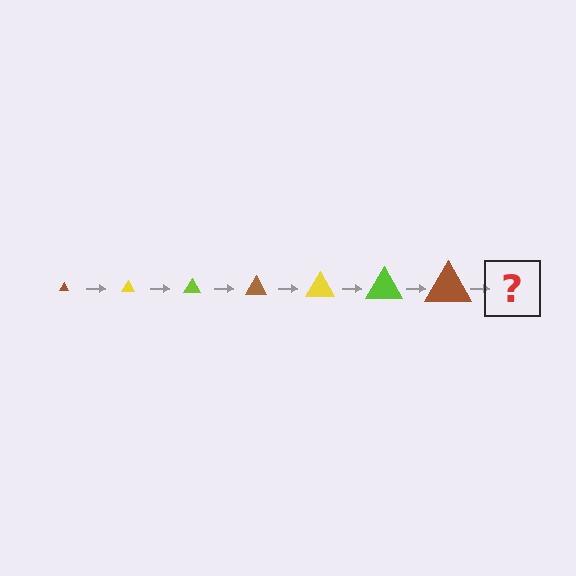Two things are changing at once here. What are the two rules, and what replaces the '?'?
The two rules are that the triangle grows larger each step and the color cycles through brown, yellow, and lime. The '?' should be a yellow triangle, larger than the previous one.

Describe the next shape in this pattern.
It should be a yellow triangle, larger than the previous one.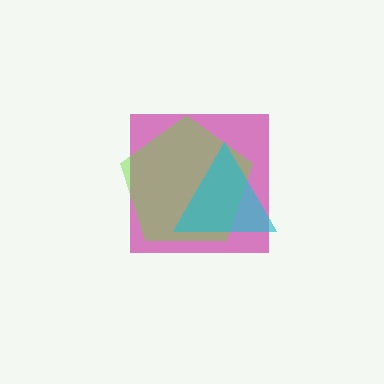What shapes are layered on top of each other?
The layered shapes are: a magenta square, a lime pentagon, a cyan triangle.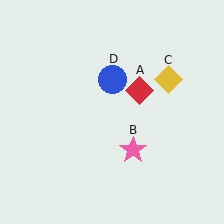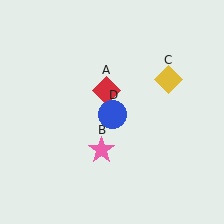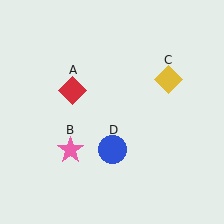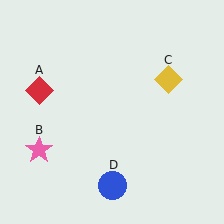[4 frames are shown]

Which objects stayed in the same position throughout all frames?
Yellow diamond (object C) remained stationary.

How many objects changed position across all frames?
3 objects changed position: red diamond (object A), pink star (object B), blue circle (object D).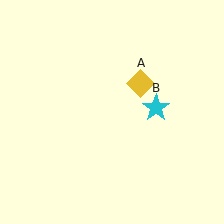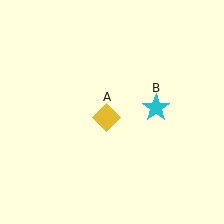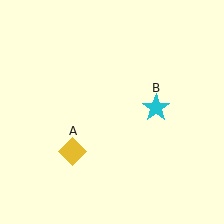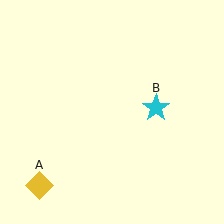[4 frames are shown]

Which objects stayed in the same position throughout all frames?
Cyan star (object B) remained stationary.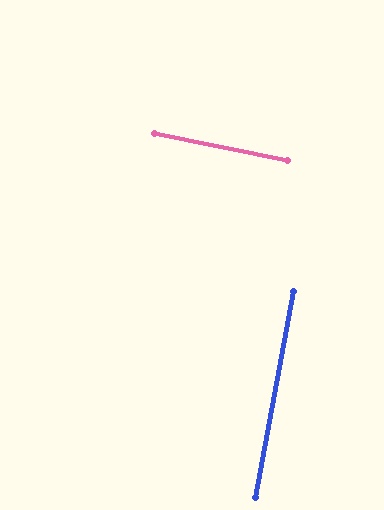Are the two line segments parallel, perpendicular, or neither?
Perpendicular — they meet at approximately 89°.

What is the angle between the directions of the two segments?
Approximately 89 degrees.